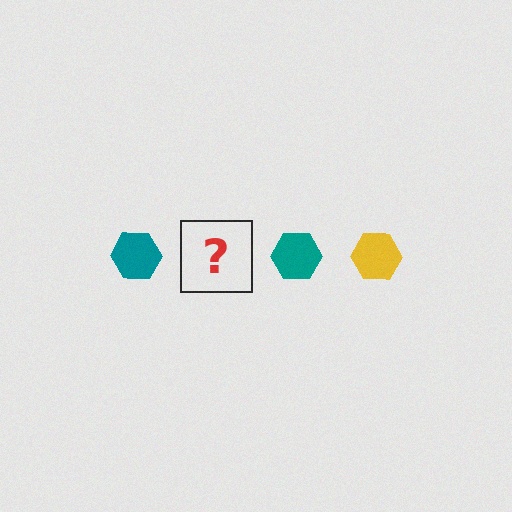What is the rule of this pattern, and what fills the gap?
The rule is that the pattern cycles through teal, yellow hexagons. The gap should be filled with a yellow hexagon.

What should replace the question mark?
The question mark should be replaced with a yellow hexagon.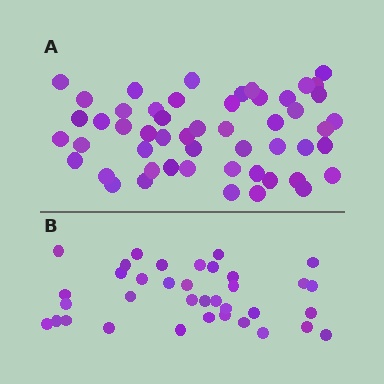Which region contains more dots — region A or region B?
Region A (the top region) has more dots.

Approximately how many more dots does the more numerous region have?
Region A has approximately 15 more dots than region B.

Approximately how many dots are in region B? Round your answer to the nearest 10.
About 40 dots. (The exact count is 36, which rounds to 40.)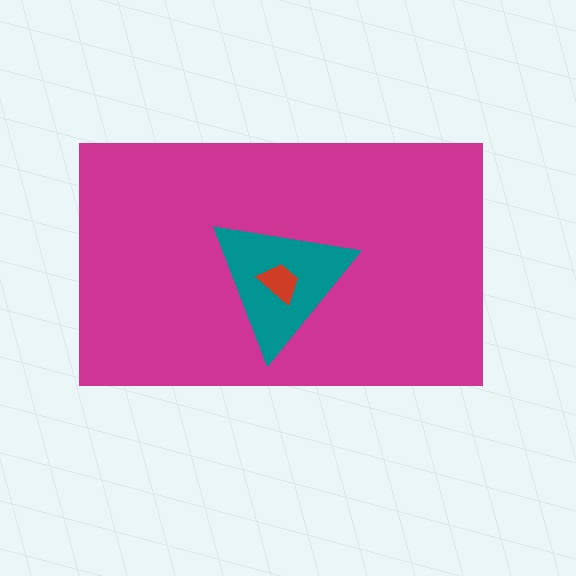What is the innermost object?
The red trapezoid.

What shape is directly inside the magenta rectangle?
The teal triangle.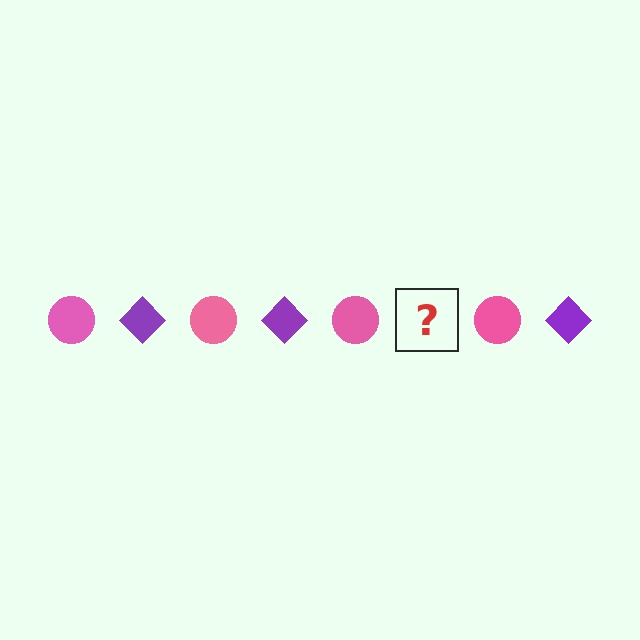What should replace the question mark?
The question mark should be replaced with a purple diamond.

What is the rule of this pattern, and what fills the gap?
The rule is that the pattern alternates between pink circle and purple diamond. The gap should be filled with a purple diamond.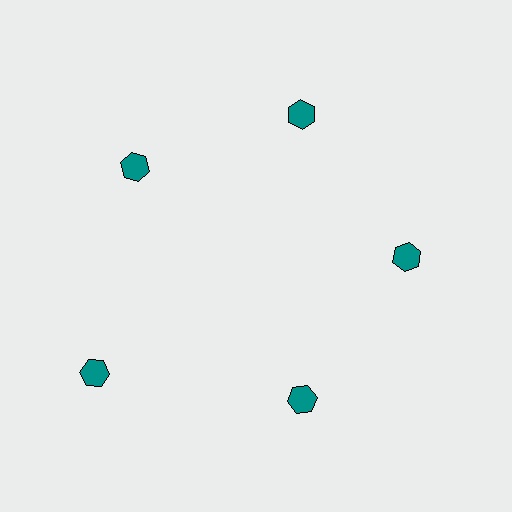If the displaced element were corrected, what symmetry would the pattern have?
It would have 5-fold rotational symmetry — the pattern would map onto itself every 72 degrees.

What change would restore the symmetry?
The symmetry would be restored by moving it inward, back onto the ring so that all 5 hexagons sit at equal angles and equal distance from the center.